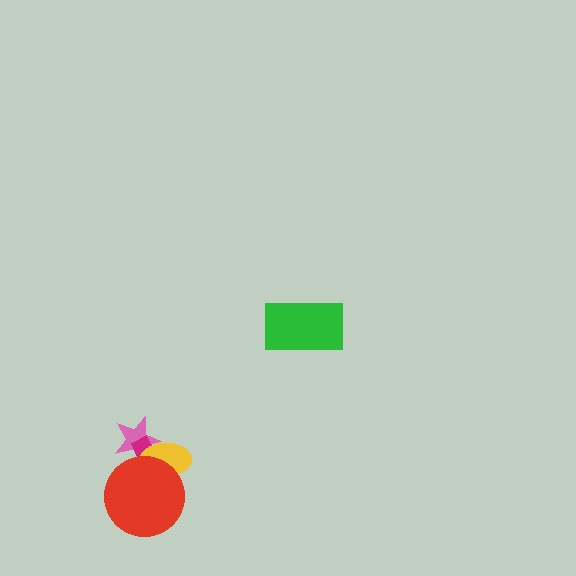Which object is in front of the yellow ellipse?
The red circle is in front of the yellow ellipse.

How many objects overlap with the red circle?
3 objects overlap with the red circle.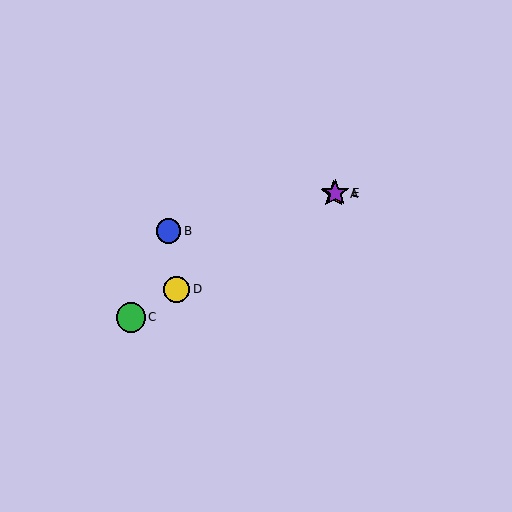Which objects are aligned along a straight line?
Objects A, C, D, E are aligned along a straight line.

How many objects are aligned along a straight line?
4 objects (A, C, D, E) are aligned along a straight line.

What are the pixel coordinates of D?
Object D is at (177, 289).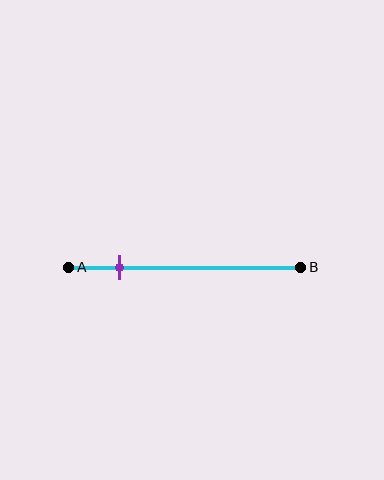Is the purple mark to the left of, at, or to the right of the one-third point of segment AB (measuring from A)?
The purple mark is to the left of the one-third point of segment AB.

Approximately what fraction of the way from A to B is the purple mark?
The purple mark is approximately 20% of the way from A to B.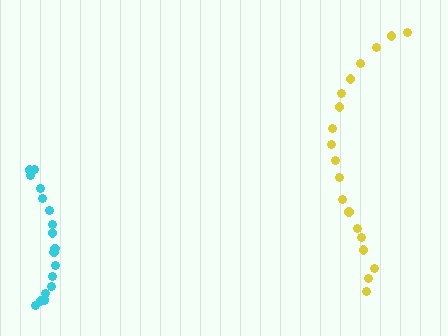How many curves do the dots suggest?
There are 2 distinct paths.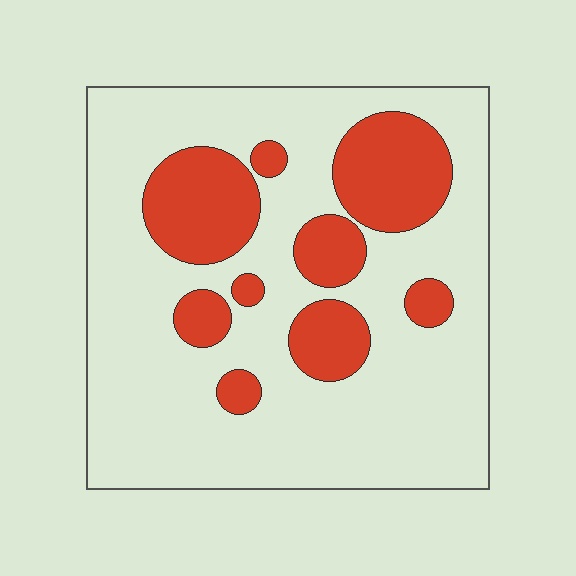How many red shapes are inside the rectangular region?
9.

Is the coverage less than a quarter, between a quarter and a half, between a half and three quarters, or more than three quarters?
Less than a quarter.